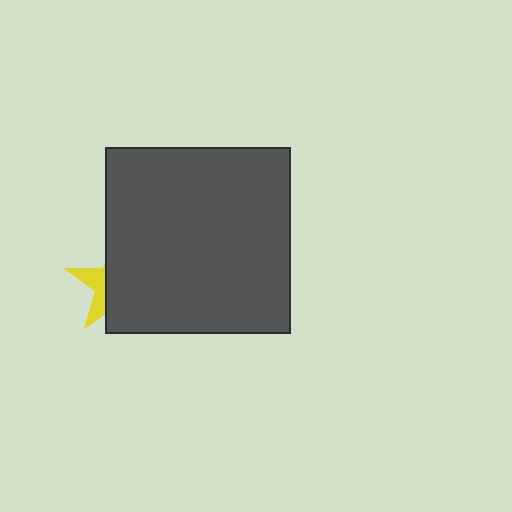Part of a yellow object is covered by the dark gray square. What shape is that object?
It is a star.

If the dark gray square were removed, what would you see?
You would see the complete yellow star.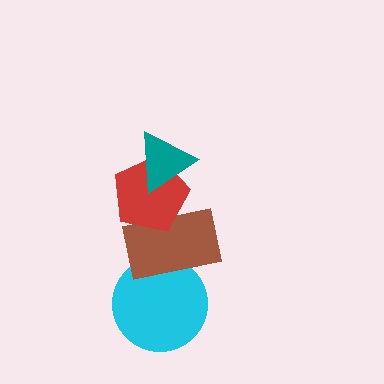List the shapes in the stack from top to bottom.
From top to bottom: the teal triangle, the red pentagon, the brown rectangle, the cyan circle.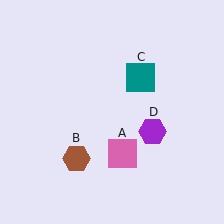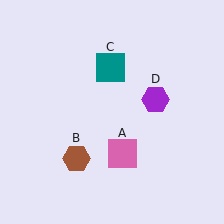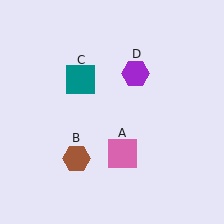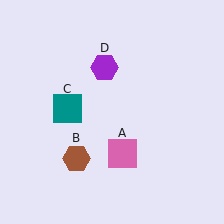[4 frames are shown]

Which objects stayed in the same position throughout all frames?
Pink square (object A) and brown hexagon (object B) remained stationary.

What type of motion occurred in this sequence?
The teal square (object C), purple hexagon (object D) rotated counterclockwise around the center of the scene.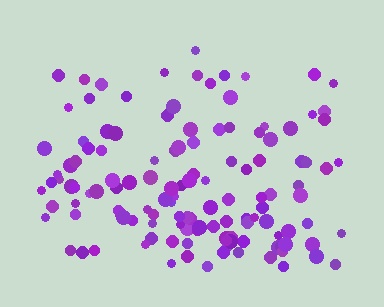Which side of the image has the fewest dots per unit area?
The top.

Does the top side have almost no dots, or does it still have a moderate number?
Still a moderate number, just noticeably fewer than the bottom.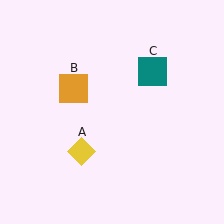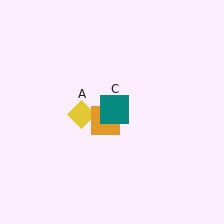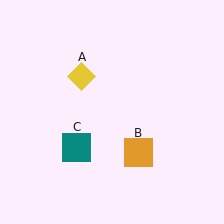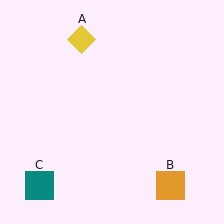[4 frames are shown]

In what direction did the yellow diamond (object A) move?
The yellow diamond (object A) moved up.